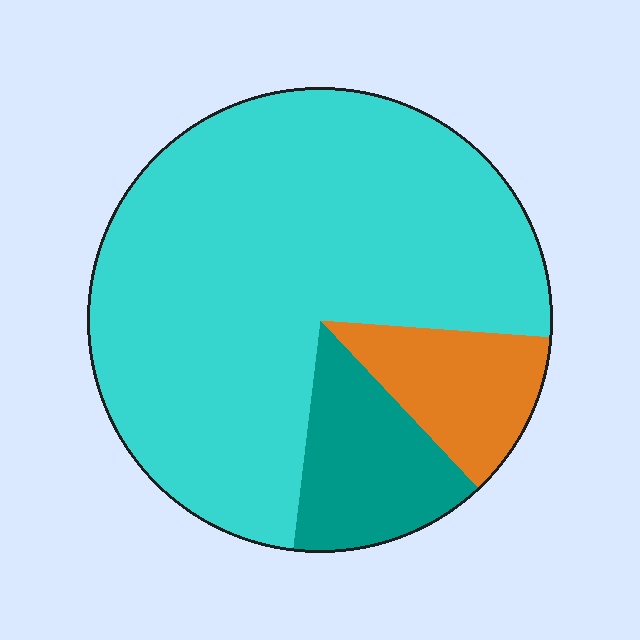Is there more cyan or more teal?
Cyan.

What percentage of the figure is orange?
Orange takes up less than a quarter of the figure.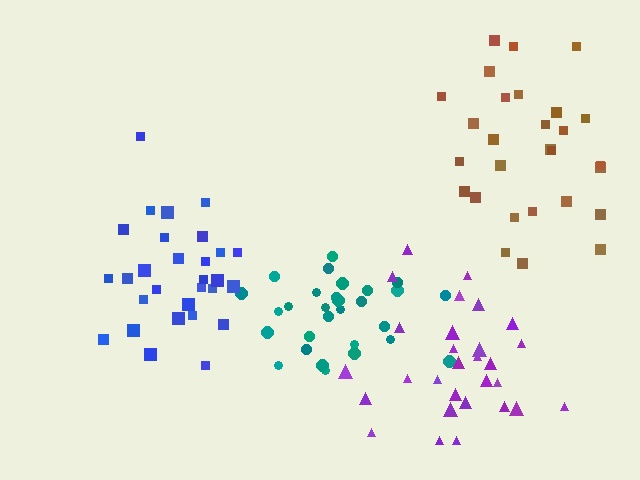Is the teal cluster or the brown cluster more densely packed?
Teal.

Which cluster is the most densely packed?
Teal.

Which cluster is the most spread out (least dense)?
Brown.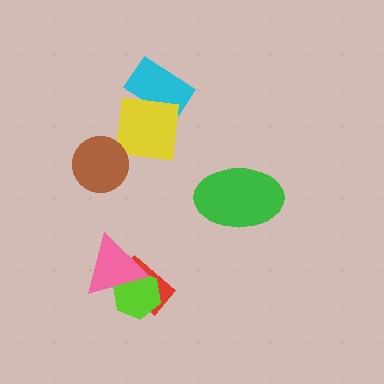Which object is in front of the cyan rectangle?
The yellow square is in front of the cyan rectangle.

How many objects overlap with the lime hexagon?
2 objects overlap with the lime hexagon.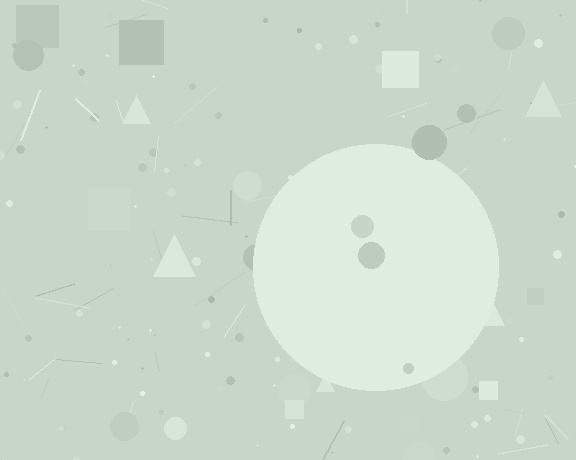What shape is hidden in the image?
A circle is hidden in the image.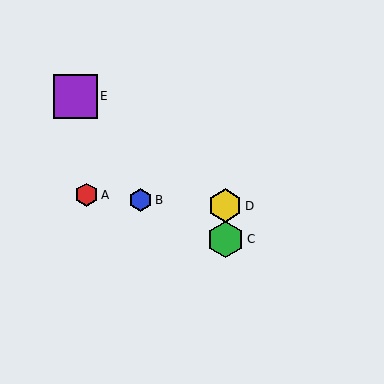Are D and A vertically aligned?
No, D is at x≈225 and A is at x≈87.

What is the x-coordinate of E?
Object E is at x≈75.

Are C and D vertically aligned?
Yes, both are at x≈225.